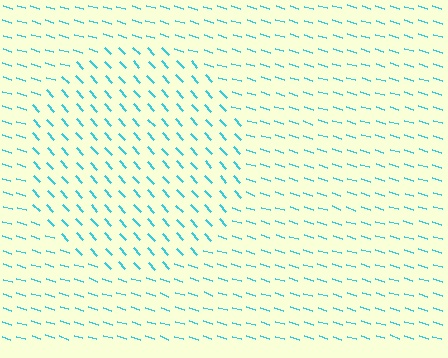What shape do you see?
I see a circle.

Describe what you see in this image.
The image is filled with small cyan line segments. A circle region in the image has lines oriented differently from the surrounding lines, creating a visible texture boundary.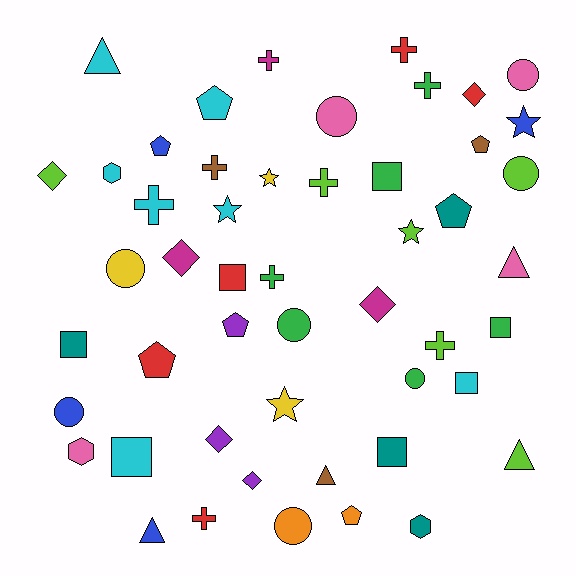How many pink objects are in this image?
There are 4 pink objects.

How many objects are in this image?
There are 50 objects.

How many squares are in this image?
There are 7 squares.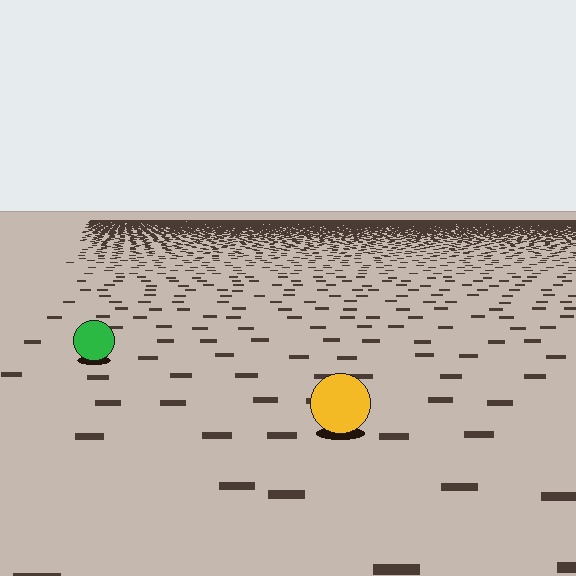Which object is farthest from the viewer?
The green circle is farthest from the viewer. It appears smaller and the ground texture around it is denser.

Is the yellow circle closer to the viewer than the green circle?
Yes. The yellow circle is closer — you can tell from the texture gradient: the ground texture is coarser near it.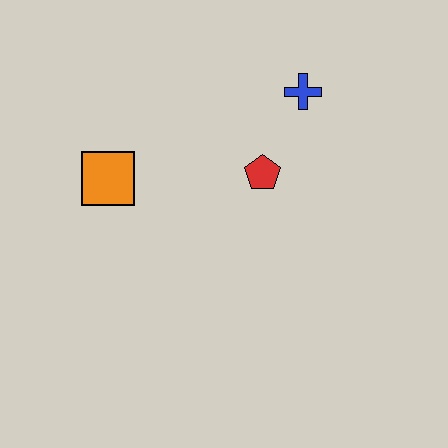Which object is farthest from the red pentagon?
The orange square is farthest from the red pentagon.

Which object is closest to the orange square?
The red pentagon is closest to the orange square.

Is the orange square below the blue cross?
Yes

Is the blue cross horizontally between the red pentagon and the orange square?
No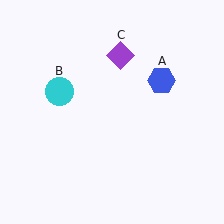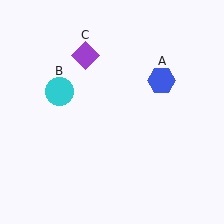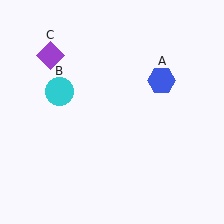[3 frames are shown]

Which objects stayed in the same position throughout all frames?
Blue hexagon (object A) and cyan circle (object B) remained stationary.